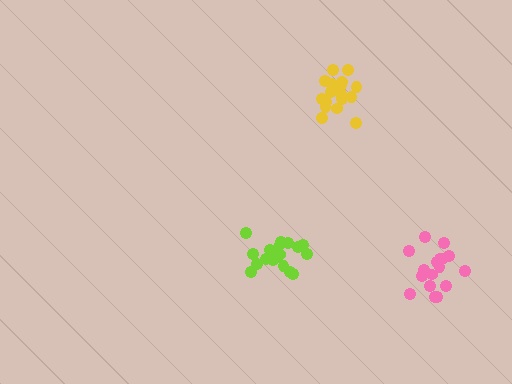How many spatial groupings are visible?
There are 3 spatial groupings.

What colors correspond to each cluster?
The clusters are colored: pink, yellow, lime.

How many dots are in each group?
Group 1: 17 dots, Group 2: 18 dots, Group 3: 21 dots (56 total).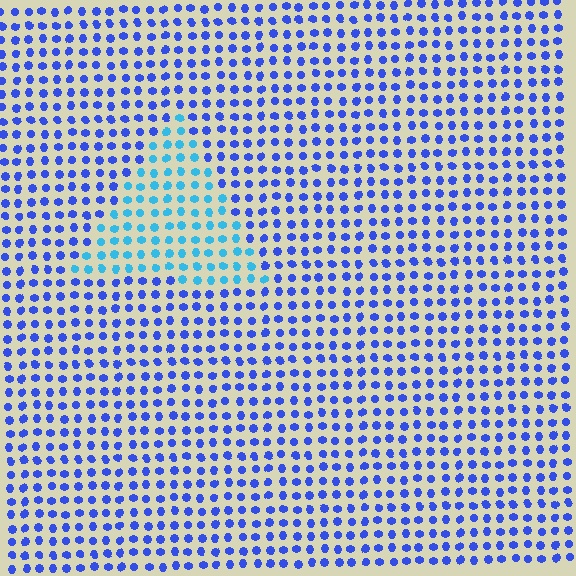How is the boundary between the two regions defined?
The boundary is defined purely by a slight shift in hue (about 37 degrees). Spacing, size, and orientation are identical on both sides.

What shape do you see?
I see a triangle.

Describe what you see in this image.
The image is filled with small blue elements in a uniform arrangement. A triangle-shaped region is visible where the elements are tinted to a slightly different hue, forming a subtle color boundary.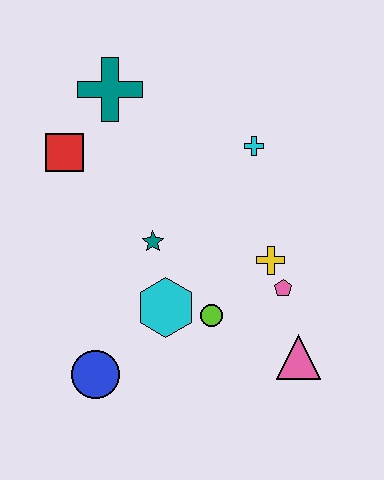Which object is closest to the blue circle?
The cyan hexagon is closest to the blue circle.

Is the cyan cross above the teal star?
Yes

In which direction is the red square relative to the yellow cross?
The red square is to the left of the yellow cross.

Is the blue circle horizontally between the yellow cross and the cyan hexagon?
No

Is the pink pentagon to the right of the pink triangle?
No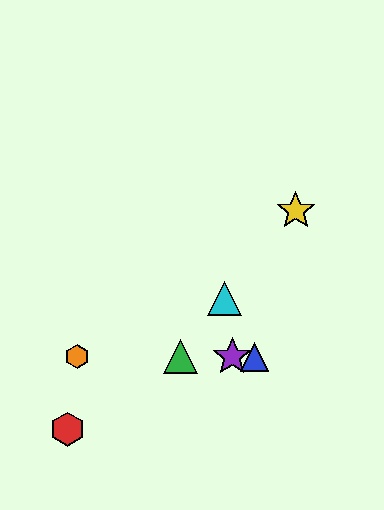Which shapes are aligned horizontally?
The blue triangle, the green triangle, the purple star, the orange hexagon are aligned horizontally.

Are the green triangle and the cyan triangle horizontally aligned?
No, the green triangle is at y≈357 and the cyan triangle is at y≈298.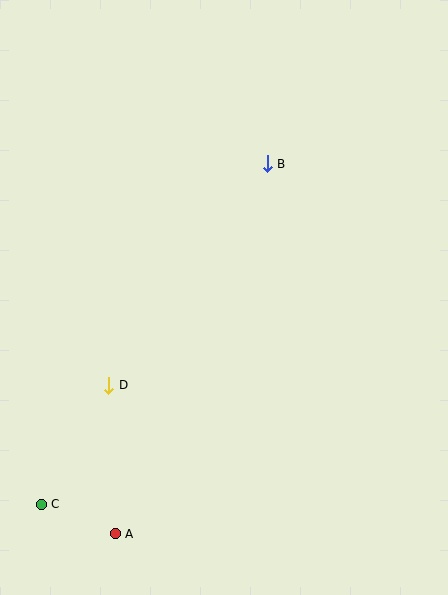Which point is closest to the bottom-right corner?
Point A is closest to the bottom-right corner.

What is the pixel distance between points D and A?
The distance between D and A is 149 pixels.